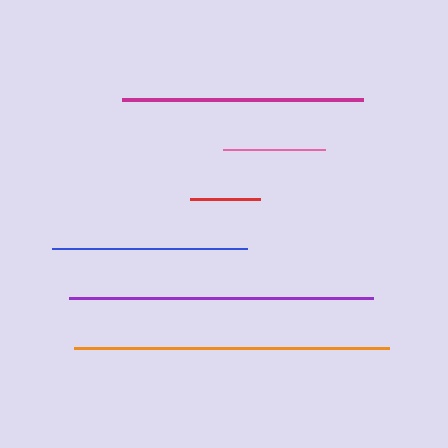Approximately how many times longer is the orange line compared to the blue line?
The orange line is approximately 1.6 times the length of the blue line.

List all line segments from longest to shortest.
From longest to shortest: orange, purple, magenta, blue, pink, red.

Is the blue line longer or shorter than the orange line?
The orange line is longer than the blue line.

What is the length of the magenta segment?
The magenta segment is approximately 241 pixels long.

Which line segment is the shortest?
The red line is the shortest at approximately 70 pixels.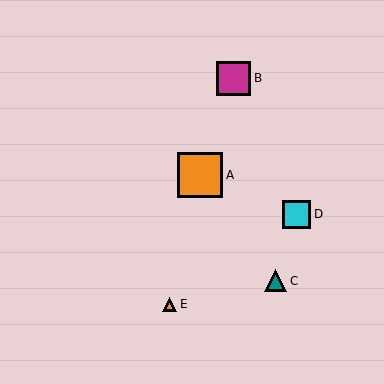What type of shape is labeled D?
Shape D is a cyan square.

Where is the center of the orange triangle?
The center of the orange triangle is at (170, 304).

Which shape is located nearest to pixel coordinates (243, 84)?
The magenta square (labeled B) at (233, 78) is nearest to that location.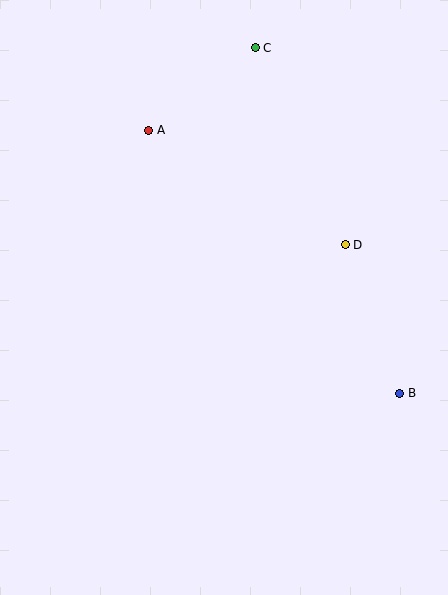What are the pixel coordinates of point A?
Point A is at (149, 130).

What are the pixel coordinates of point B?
Point B is at (400, 393).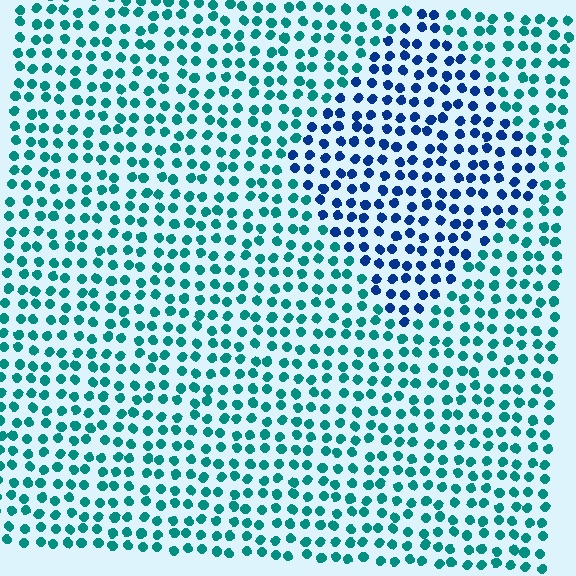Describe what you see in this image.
The image is filled with small teal elements in a uniform arrangement. A diamond-shaped region is visible where the elements are tinted to a slightly different hue, forming a subtle color boundary.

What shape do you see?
I see a diamond.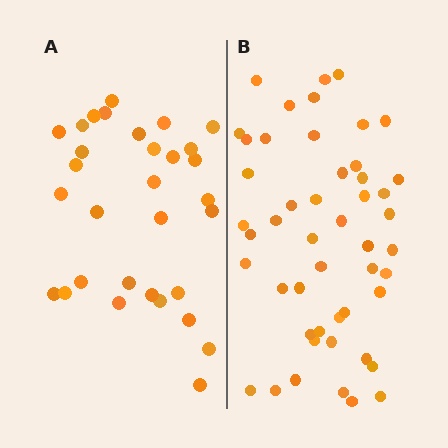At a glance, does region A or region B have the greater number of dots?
Region B (the right region) has more dots.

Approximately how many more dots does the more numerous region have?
Region B has approximately 20 more dots than region A.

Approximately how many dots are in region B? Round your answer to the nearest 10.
About 50 dots. (The exact count is 49, which rounds to 50.)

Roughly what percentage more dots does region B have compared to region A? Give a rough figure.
About 60% more.